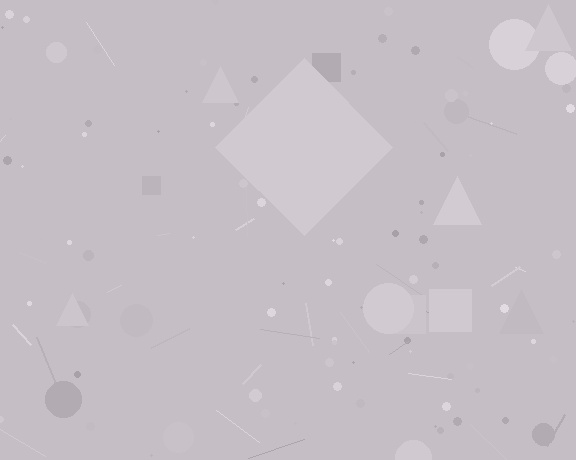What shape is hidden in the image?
A diamond is hidden in the image.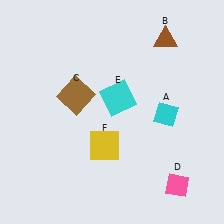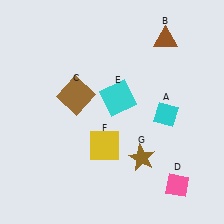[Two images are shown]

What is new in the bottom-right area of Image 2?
A brown star (G) was added in the bottom-right area of Image 2.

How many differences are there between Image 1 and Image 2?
There is 1 difference between the two images.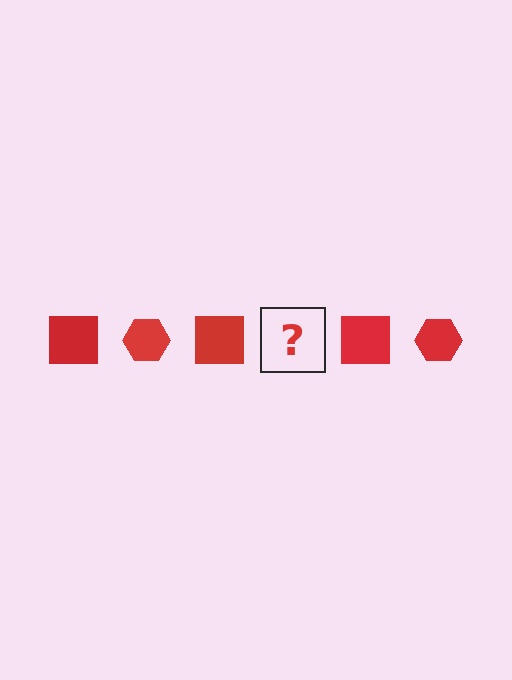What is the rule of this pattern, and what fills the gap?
The rule is that the pattern cycles through square, hexagon shapes in red. The gap should be filled with a red hexagon.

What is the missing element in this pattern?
The missing element is a red hexagon.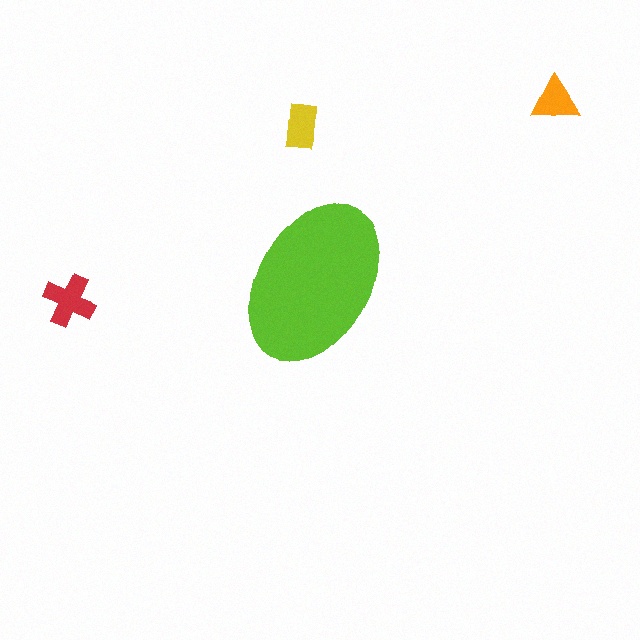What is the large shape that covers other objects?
A lime ellipse.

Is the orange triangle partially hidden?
No, the orange triangle is fully visible.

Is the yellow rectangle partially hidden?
No, the yellow rectangle is fully visible.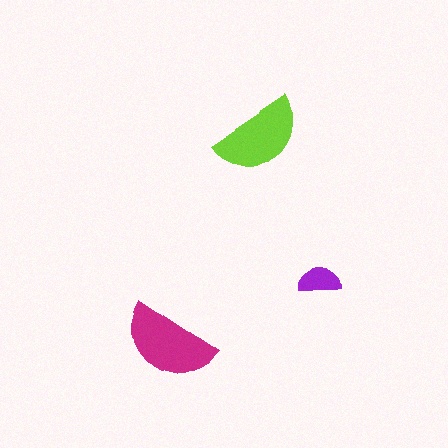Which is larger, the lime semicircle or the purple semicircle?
The lime one.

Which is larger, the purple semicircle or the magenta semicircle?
The magenta one.